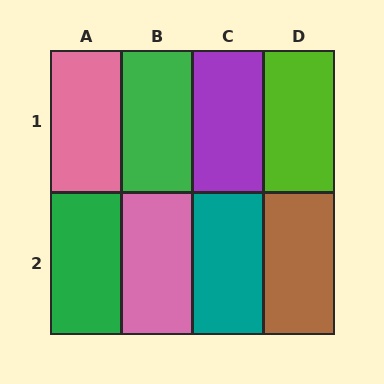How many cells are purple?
1 cell is purple.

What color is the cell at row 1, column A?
Pink.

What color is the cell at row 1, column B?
Green.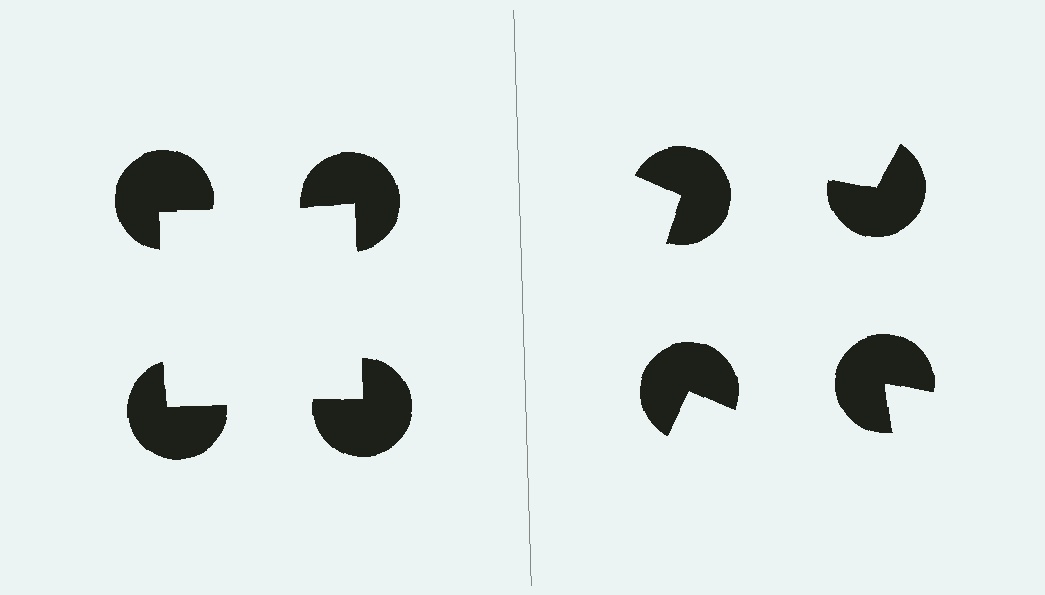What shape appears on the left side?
An illusory square.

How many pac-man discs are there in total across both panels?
8 — 4 on each side.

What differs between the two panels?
The pac-man discs are positioned identically on both sides; only the wedge orientations differ. On the left they align to a square; on the right they are misaligned.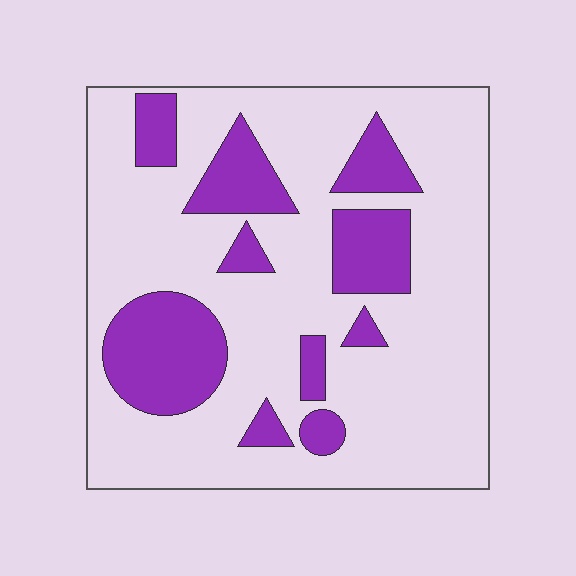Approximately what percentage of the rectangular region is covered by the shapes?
Approximately 25%.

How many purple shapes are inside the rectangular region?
10.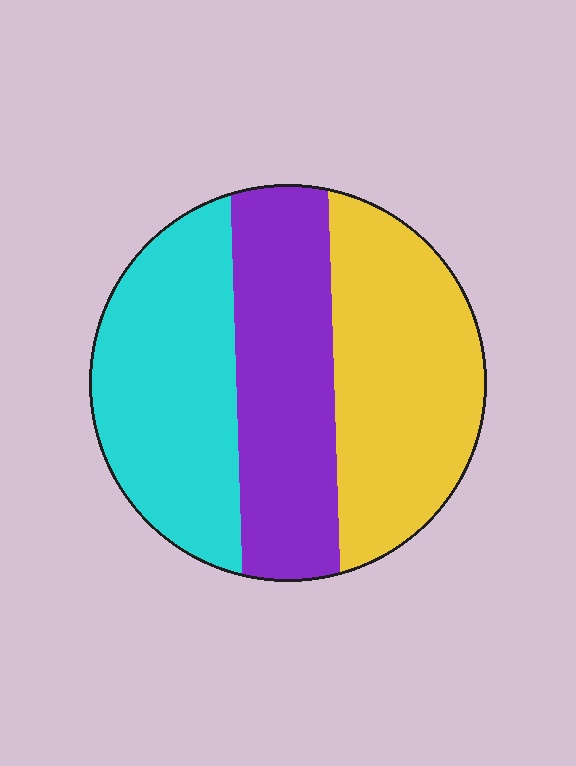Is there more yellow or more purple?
Yellow.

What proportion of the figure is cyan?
Cyan takes up about one third (1/3) of the figure.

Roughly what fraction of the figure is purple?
Purple takes up between a sixth and a third of the figure.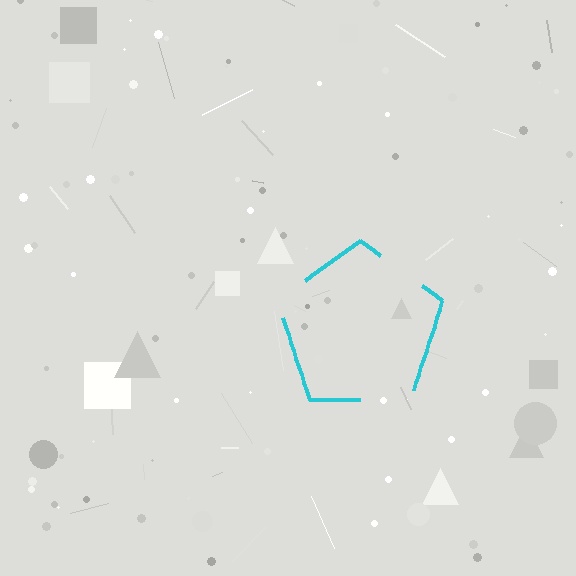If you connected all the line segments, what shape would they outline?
They would outline a pentagon.